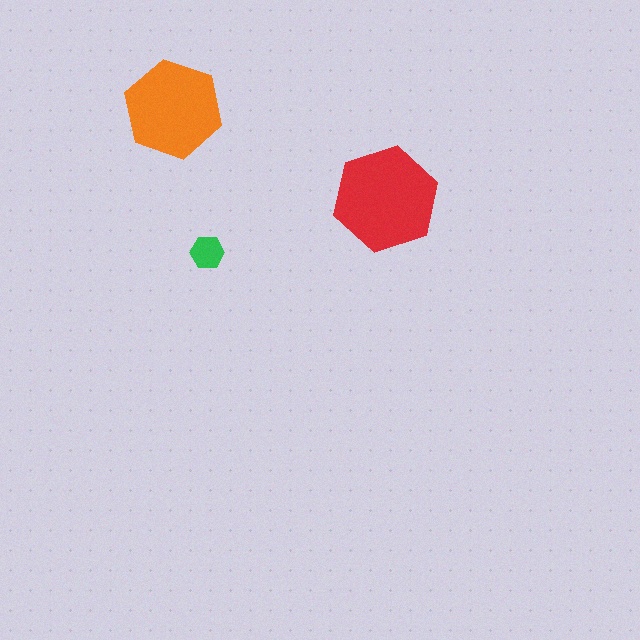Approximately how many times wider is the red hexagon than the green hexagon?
About 3 times wider.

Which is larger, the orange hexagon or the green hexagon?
The orange one.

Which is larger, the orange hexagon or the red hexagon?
The red one.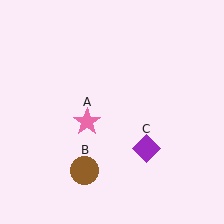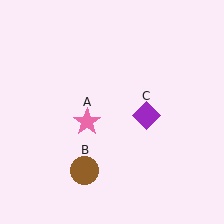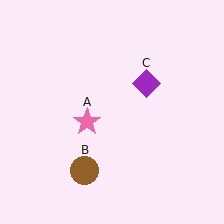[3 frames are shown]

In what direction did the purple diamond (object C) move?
The purple diamond (object C) moved up.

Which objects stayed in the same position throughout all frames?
Pink star (object A) and brown circle (object B) remained stationary.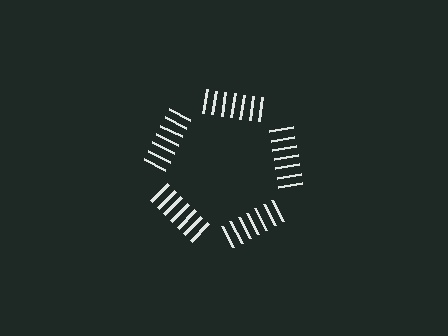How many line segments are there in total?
35 — 7 along each of the 5 edges.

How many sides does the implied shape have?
5 sides — the line-ends trace a pentagon.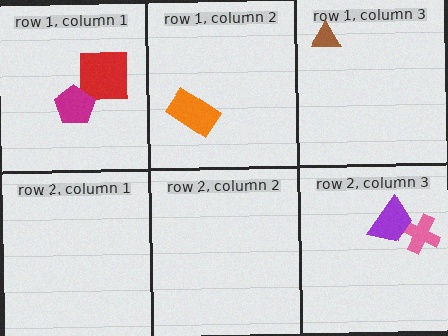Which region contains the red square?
The row 1, column 1 region.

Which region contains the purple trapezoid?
The row 2, column 3 region.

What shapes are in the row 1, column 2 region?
The orange rectangle.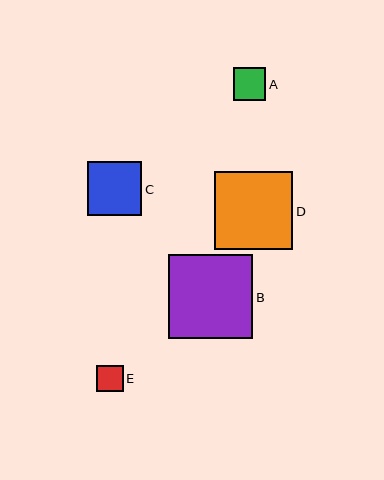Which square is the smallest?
Square E is the smallest with a size of approximately 27 pixels.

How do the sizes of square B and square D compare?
Square B and square D are approximately the same size.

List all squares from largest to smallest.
From largest to smallest: B, D, C, A, E.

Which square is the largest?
Square B is the largest with a size of approximately 85 pixels.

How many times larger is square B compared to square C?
Square B is approximately 1.6 times the size of square C.